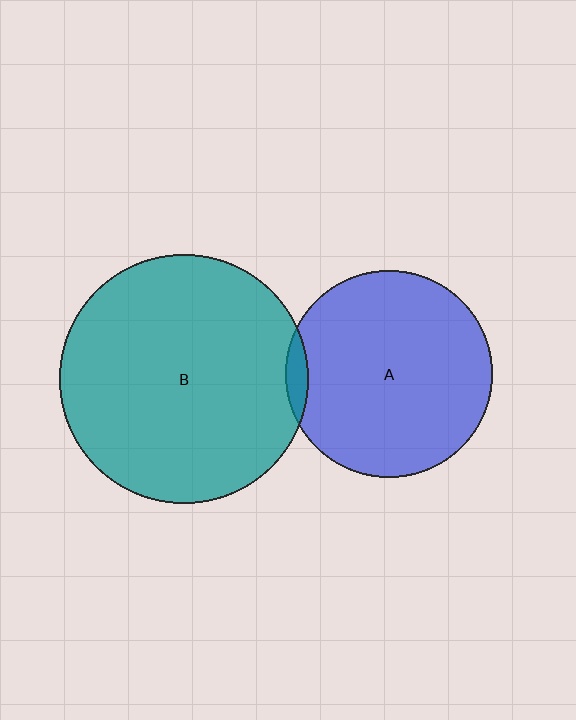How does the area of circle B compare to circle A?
Approximately 1.5 times.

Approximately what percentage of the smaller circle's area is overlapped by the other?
Approximately 5%.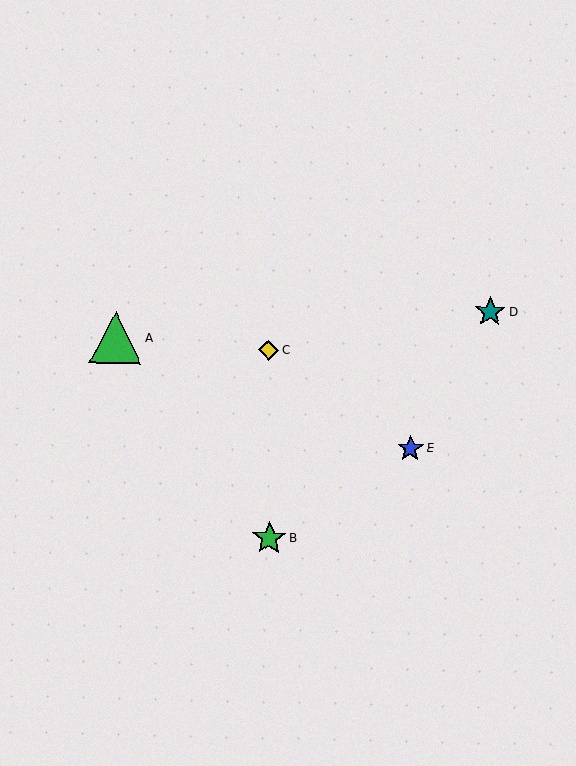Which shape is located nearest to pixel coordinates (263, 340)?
The yellow diamond (labeled C) at (269, 350) is nearest to that location.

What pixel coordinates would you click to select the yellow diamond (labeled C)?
Click at (269, 350) to select the yellow diamond C.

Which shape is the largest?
The green triangle (labeled A) is the largest.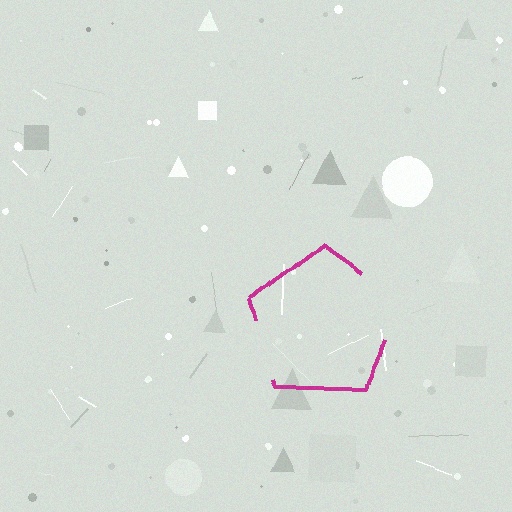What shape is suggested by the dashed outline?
The dashed outline suggests a pentagon.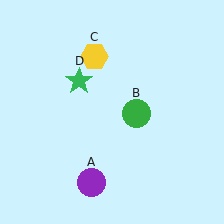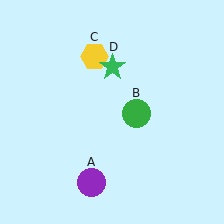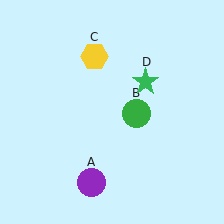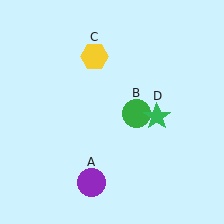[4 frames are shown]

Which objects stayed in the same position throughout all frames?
Purple circle (object A) and green circle (object B) and yellow hexagon (object C) remained stationary.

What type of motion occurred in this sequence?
The green star (object D) rotated clockwise around the center of the scene.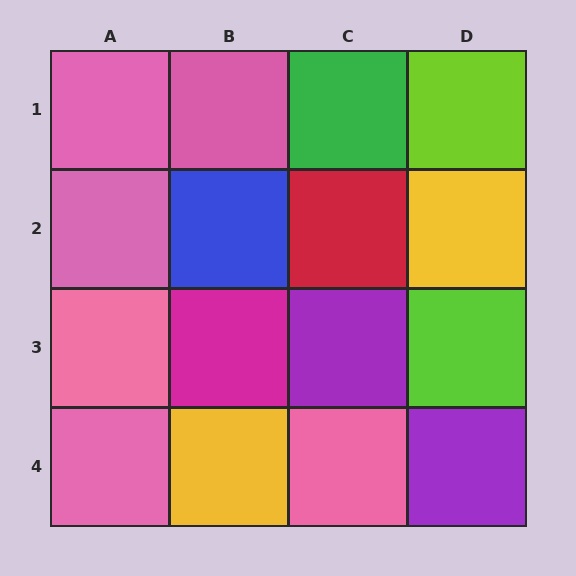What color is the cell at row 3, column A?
Pink.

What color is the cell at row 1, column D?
Lime.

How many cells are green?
1 cell is green.